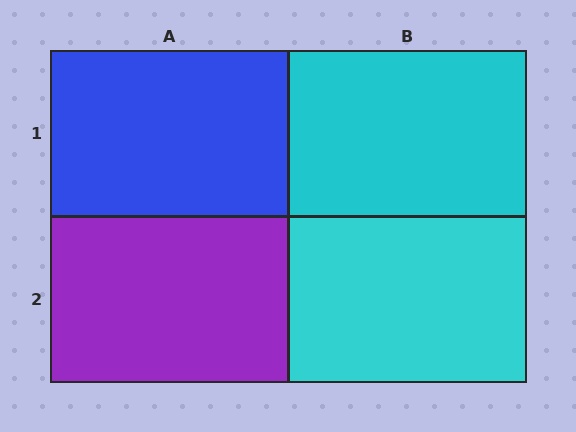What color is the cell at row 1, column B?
Cyan.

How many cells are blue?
1 cell is blue.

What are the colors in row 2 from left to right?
Purple, cyan.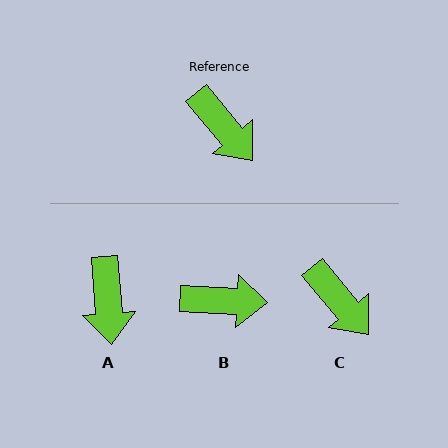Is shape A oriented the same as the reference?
No, it is off by about 36 degrees.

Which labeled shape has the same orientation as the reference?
C.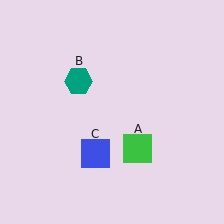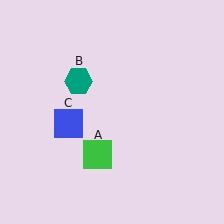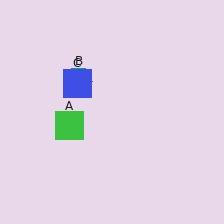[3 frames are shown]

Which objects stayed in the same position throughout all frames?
Teal hexagon (object B) remained stationary.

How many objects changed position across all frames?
2 objects changed position: green square (object A), blue square (object C).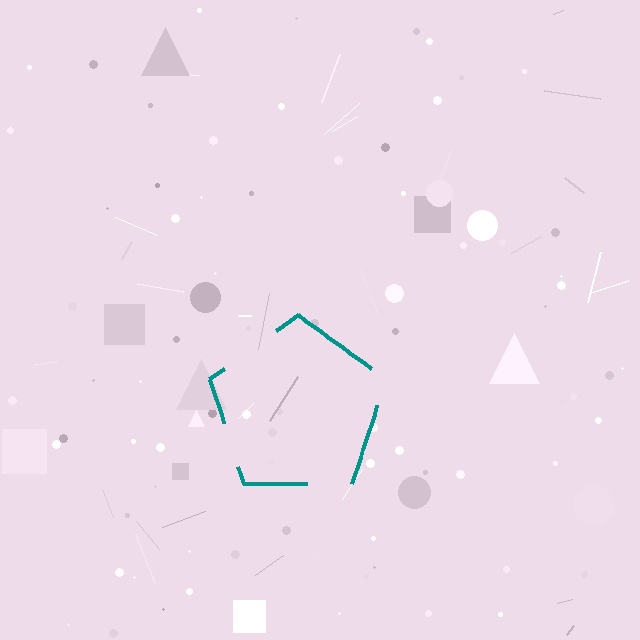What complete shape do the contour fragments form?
The contour fragments form a pentagon.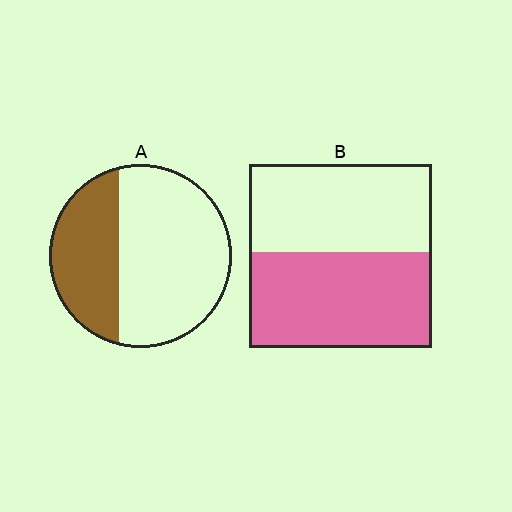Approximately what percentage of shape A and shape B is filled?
A is approximately 35% and B is approximately 50%.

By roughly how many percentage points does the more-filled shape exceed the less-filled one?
By roughly 15 percentage points (B over A).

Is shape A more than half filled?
No.